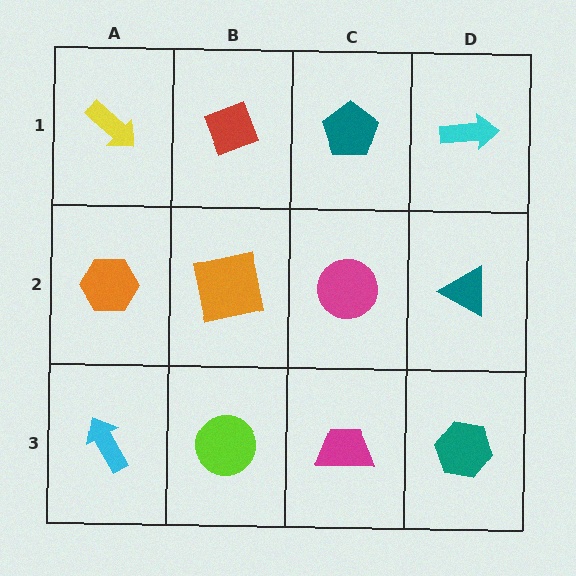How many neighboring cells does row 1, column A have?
2.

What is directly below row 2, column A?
A cyan arrow.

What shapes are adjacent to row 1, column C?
A magenta circle (row 2, column C), a red diamond (row 1, column B), a cyan arrow (row 1, column D).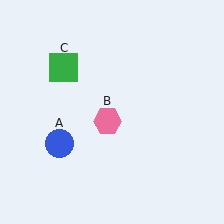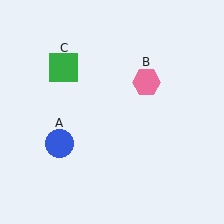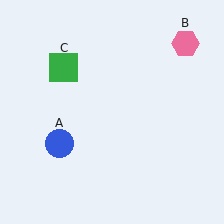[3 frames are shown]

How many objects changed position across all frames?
1 object changed position: pink hexagon (object B).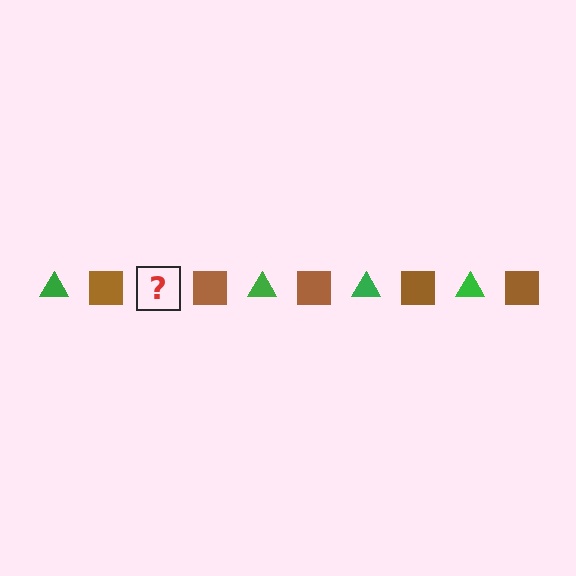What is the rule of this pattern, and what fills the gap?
The rule is that the pattern alternates between green triangle and brown square. The gap should be filled with a green triangle.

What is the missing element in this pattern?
The missing element is a green triangle.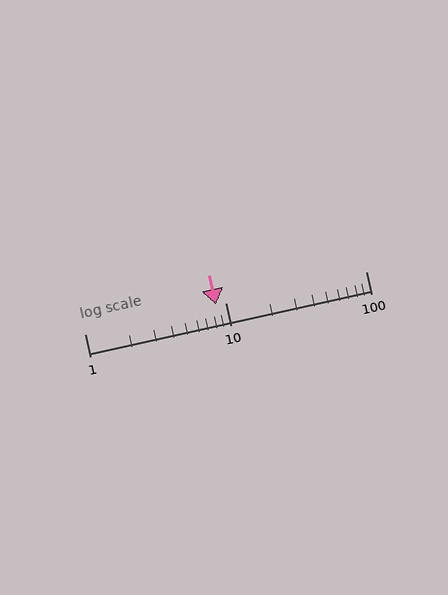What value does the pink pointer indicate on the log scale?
The pointer indicates approximately 8.6.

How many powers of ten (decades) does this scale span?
The scale spans 2 decades, from 1 to 100.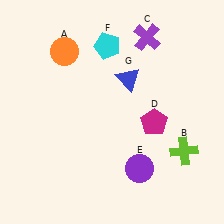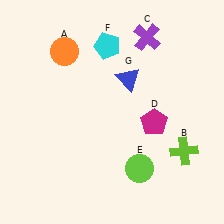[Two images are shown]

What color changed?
The circle (E) changed from purple in Image 1 to lime in Image 2.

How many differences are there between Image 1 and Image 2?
There is 1 difference between the two images.